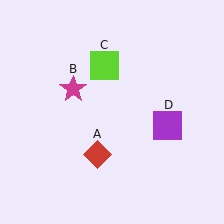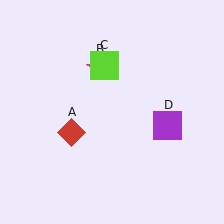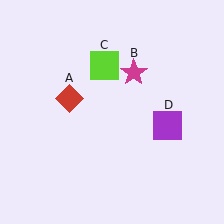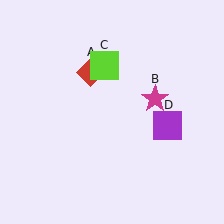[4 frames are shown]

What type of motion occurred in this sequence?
The red diamond (object A), magenta star (object B) rotated clockwise around the center of the scene.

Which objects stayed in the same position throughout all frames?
Lime square (object C) and purple square (object D) remained stationary.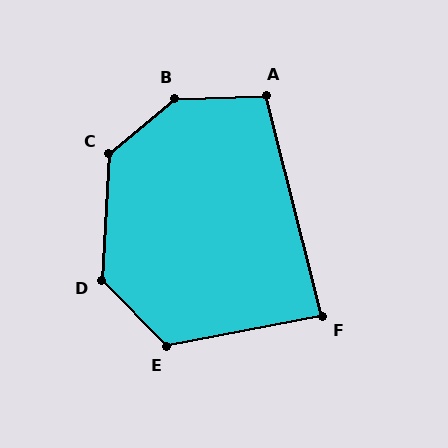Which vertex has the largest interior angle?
B, at approximately 142 degrees.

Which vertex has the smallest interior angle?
F, at approximately 87 degrees.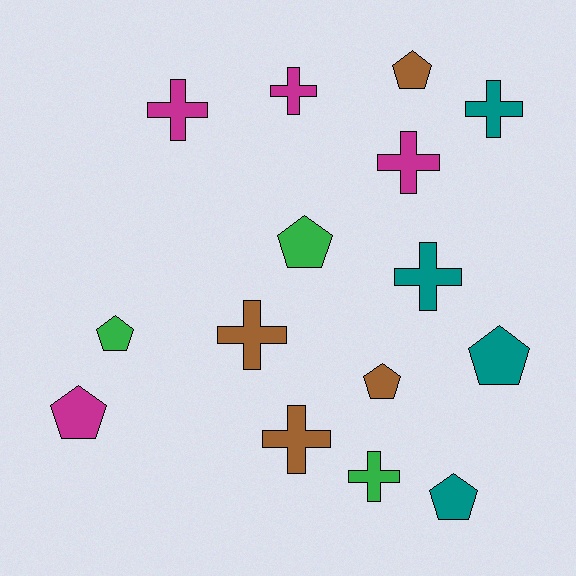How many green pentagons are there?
There are 2 green pentagons.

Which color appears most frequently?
Brown, with 4 objects.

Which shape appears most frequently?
Cross, with 8 objects.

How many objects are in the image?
There are 15 objects.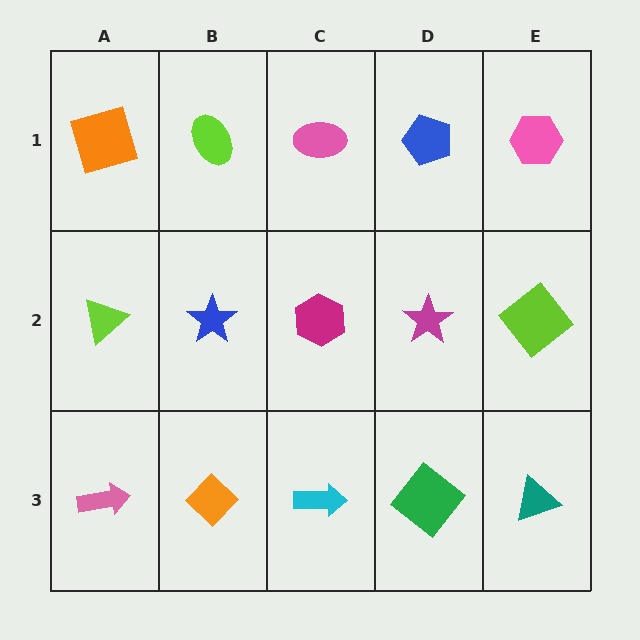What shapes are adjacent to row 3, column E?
A lime diamond (row 2, column E), a green diamond (row 3, column D).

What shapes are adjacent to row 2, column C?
A pink ellipse (row 1, column C), a cyan arrow (row 3, column C), a blue star (row 2, column B), a magenta star (row 2, column D).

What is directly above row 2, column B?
A lime ellipse.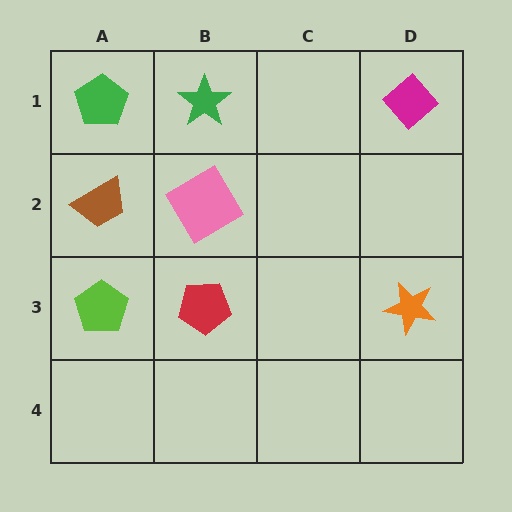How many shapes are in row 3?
3 shapes.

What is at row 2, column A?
A brown trapezoid.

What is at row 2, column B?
A pink square.